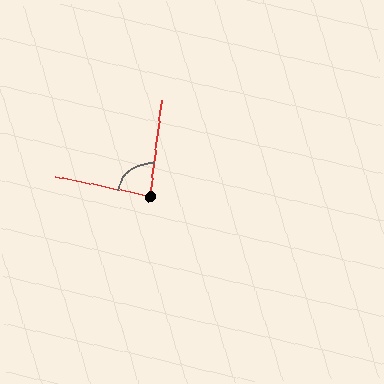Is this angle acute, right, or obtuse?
It is acute.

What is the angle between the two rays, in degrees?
Approximately 85 degrees.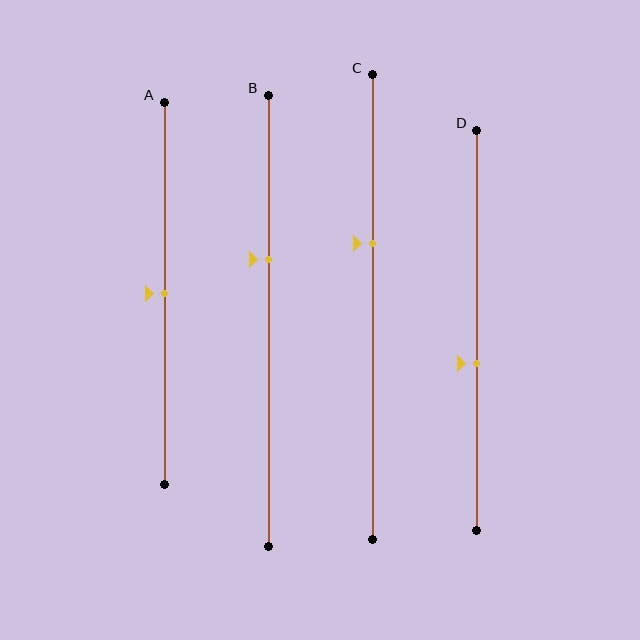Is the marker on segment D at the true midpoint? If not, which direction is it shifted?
No, the marker on segment D is shifted downward by about 8% of the segment length.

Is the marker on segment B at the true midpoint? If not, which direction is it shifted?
No, the marker on segment B is shifted upward by about 14% of the segment length.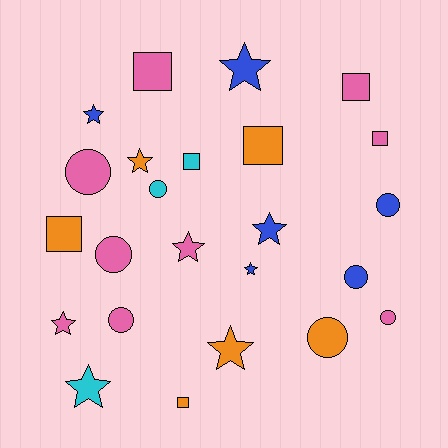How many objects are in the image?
There are 24 objects.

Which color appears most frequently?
Pink, with 9 objects.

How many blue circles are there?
There are 2 blue circles.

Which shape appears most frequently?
Star, with 9 objects.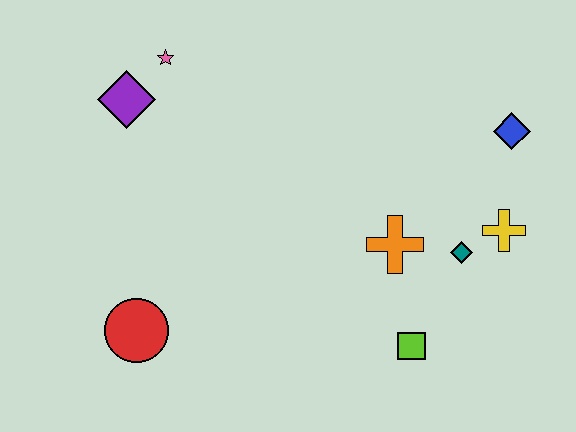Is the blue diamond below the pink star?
Yes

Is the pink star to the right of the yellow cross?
No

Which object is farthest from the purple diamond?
The yellow cross is farthest from the purple diamond.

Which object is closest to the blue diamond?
The yellow cross is closest to the blue diamond.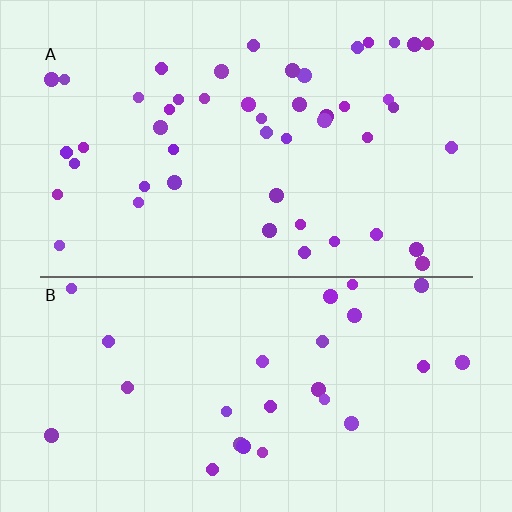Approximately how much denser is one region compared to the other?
Approximately 1.8× — region A over region B.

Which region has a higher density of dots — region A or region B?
A (the top).